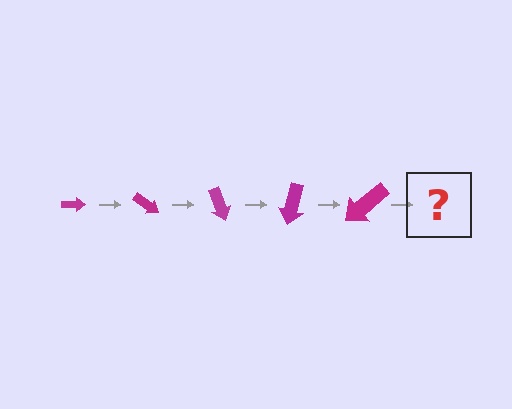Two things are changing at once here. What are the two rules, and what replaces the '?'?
The two rules are that the arrow grows larger each step and it rotates 35 degrees each step. The '?' should be an arrow, larger than the previous one and rotated 175 degrees from the start.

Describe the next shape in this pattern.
It should be an arrow, larger than the previous one and rotated 175 degrees from the start.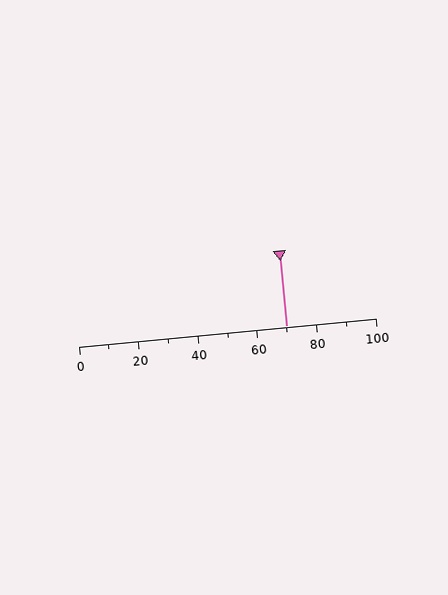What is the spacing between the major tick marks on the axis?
The major ticks are spaced 20 apart.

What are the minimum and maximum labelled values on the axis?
The axis runs from 0 to 100.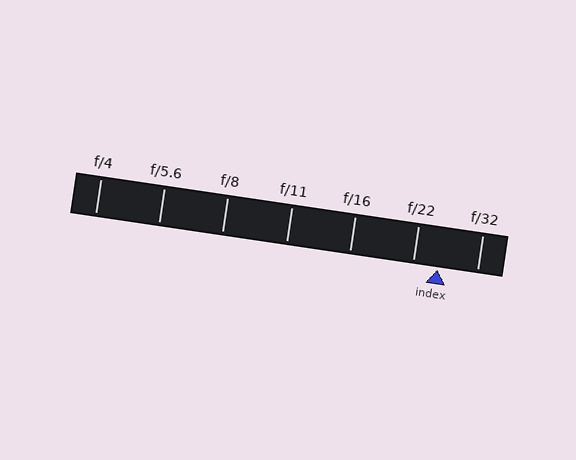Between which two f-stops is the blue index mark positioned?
The index mark is between f/22 and f/32.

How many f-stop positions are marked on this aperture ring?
There are 7 f-stop positions marked.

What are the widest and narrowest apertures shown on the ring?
The widest aperture shown is f/4 and the narrowest is f/32.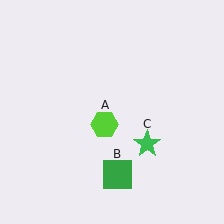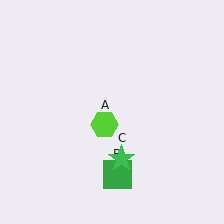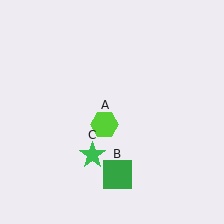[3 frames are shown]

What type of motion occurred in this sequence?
The green star (object C) rotated clockwise around the center of the scene.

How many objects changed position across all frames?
1 object changed position: green star (object C).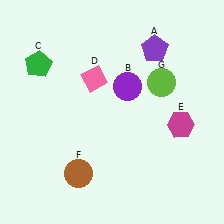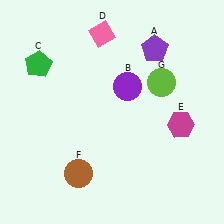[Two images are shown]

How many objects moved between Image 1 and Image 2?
1 object moved between the two images.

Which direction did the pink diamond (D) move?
The pink diamond (D) moved up.